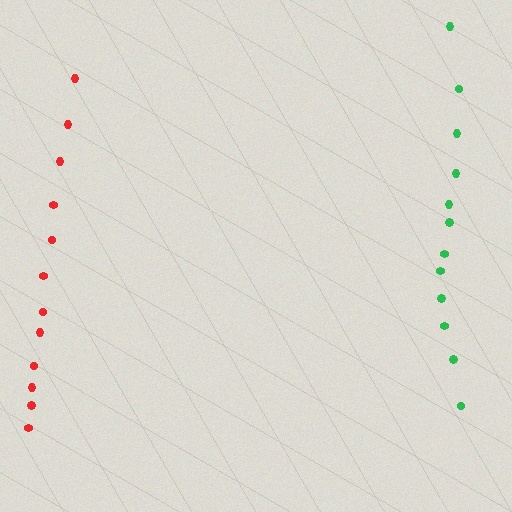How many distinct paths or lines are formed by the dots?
There are 2 distinct paths.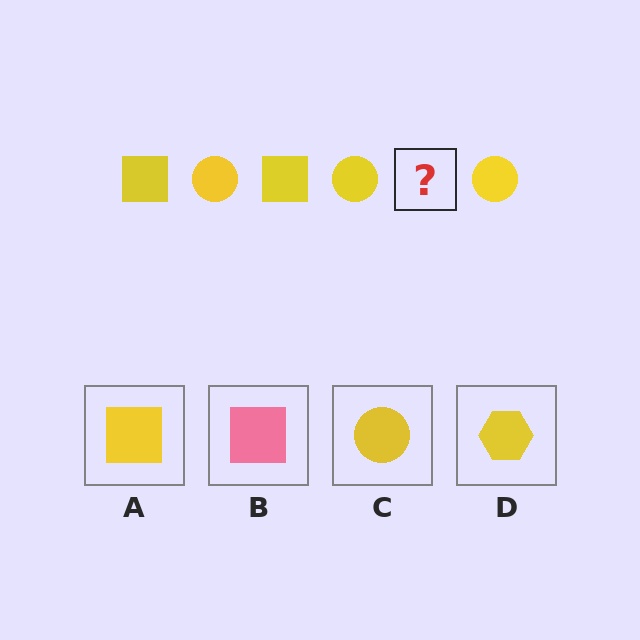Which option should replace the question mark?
Option A.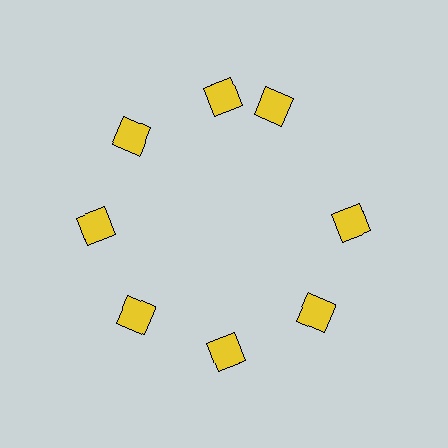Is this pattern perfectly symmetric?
No. The 8 yellow diamonds are arranged in a ring, but one element near the 2 o'clock position is rotated out of alignment along the ring, breaking the 8-fold rotational symmetry.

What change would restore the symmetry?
The symmetry would be restored by rotating it back into even spacing with its neighbors so that all 8 diamonds sit at equal angles and equal distance from the center.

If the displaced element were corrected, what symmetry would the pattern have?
It would have 8-fold rotational symmetry — the pattern would map onto itself every 45 degrees.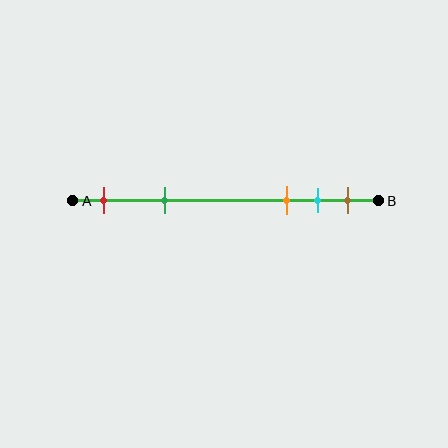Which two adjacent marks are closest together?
The cyan and brown marks are the closest adjacent pair.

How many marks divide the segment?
There are 5 marks dividing the segment.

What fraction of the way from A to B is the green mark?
The green mark is approximately 30% (0.3) of the way from A to B.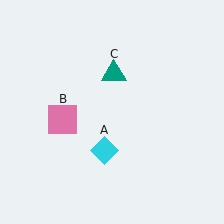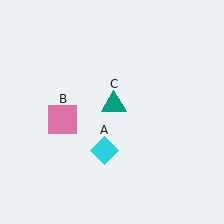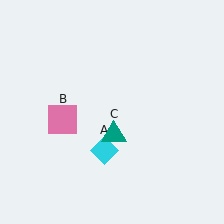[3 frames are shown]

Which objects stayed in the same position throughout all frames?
Cyan diamond (object A) and pink square (object B) remained stationary.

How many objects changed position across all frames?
1 object changed position: teal triangle (object C).